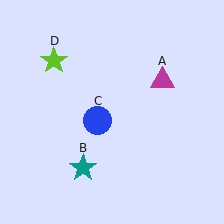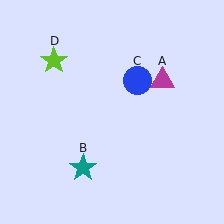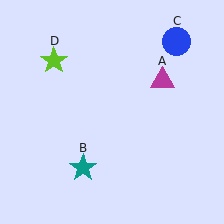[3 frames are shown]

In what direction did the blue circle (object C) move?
The blue circle (object C) moved up and to the right.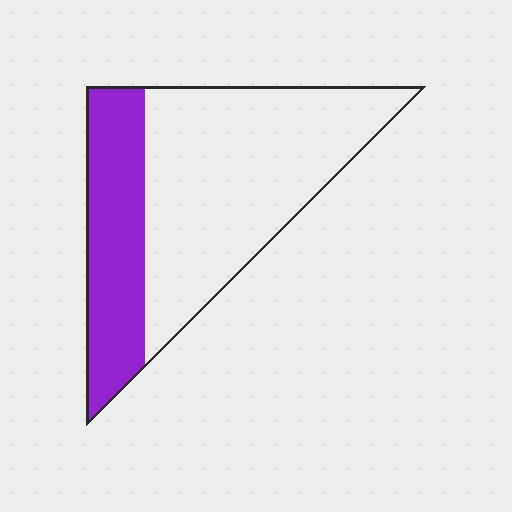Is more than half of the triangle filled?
No.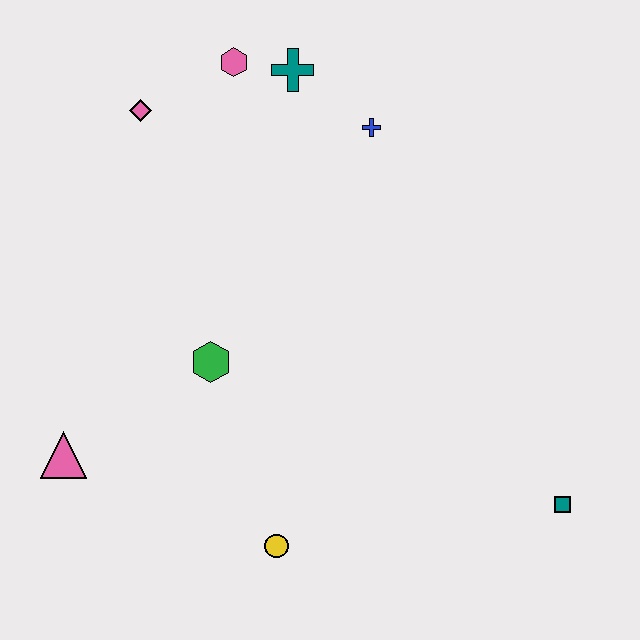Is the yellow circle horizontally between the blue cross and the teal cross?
No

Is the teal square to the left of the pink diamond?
No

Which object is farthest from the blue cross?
The pink triangle is farthest from the blue cross.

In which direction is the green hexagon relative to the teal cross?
The green hexagon is below the teal cross.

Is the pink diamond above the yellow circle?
Yes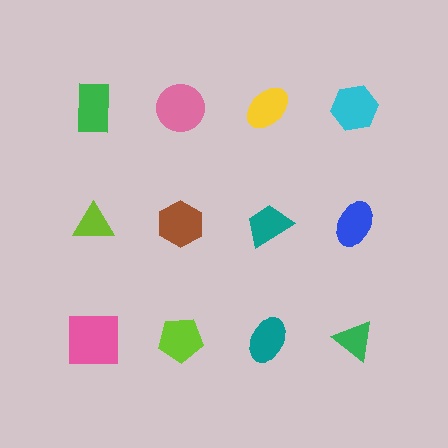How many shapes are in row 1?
4 shapes.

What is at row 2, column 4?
A blue ellipse.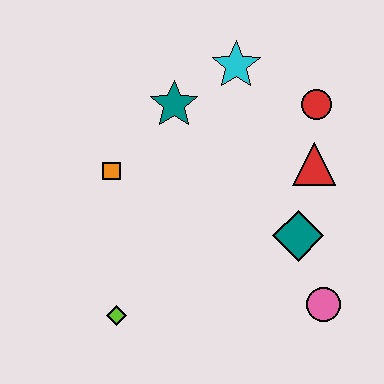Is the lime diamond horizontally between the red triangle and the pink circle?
No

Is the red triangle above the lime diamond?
Yes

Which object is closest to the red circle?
The red triangle is closest to the red circle.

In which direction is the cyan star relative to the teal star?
The cyan star is to the right of the teal star.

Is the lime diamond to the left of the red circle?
Yes